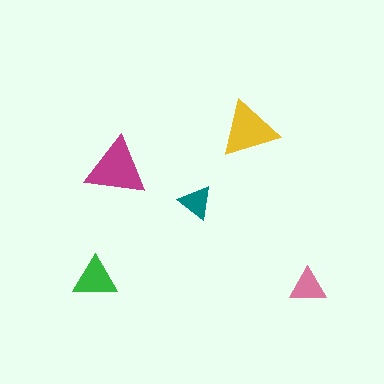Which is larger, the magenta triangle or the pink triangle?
The magenta one.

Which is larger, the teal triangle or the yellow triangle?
The yellow one.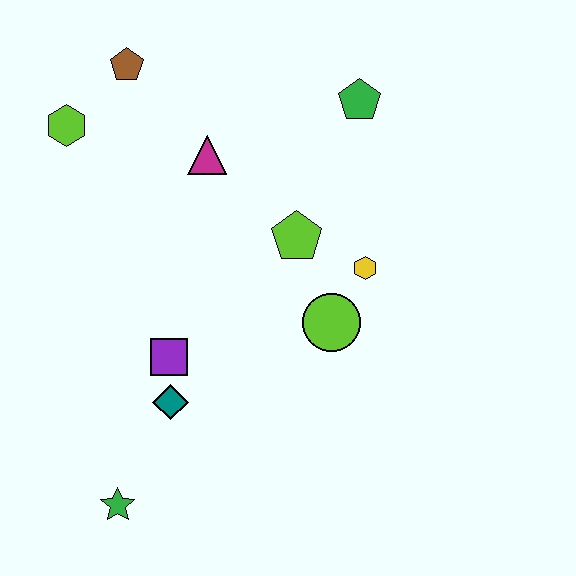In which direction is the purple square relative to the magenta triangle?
The purple square is below the magenta triangle.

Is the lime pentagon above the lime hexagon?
No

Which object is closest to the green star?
The teal diamond is closest to the green star.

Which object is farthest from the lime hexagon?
The green star is farthest from the lime hexagon.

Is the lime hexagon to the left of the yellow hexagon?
Yes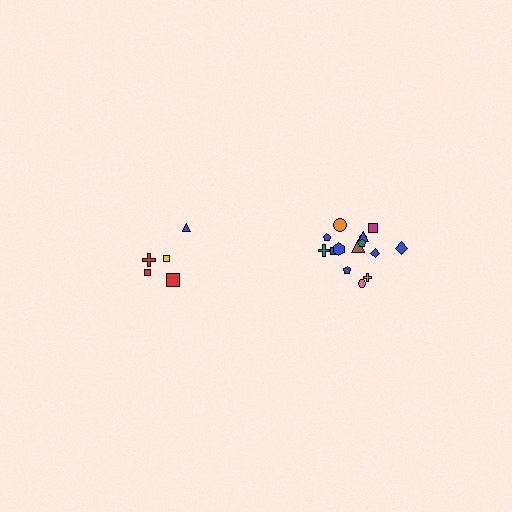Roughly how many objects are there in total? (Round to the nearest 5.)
Roughly 20 objects in total.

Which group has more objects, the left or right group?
The right group.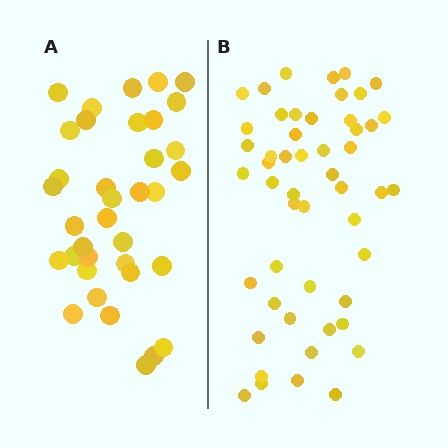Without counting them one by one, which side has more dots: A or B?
Region B (the right region) has more dots.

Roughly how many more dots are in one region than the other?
Region B has approximately 15 more dots than region A.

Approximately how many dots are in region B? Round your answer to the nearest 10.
About 50 dots. (The exact count is 51, which rounds to 50.)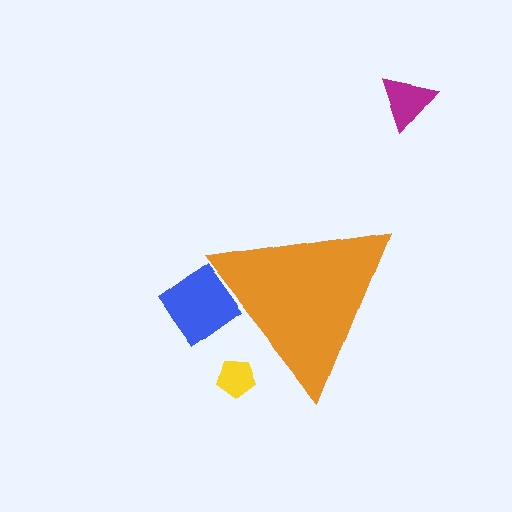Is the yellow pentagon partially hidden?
Yes, the yellow pentagon is partially hidden behind the orange triangle.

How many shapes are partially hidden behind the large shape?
2 shapes are partially hidden.